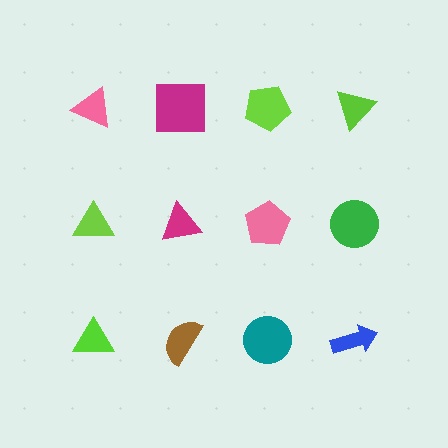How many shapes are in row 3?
4 shapes.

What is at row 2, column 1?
A lime triangle.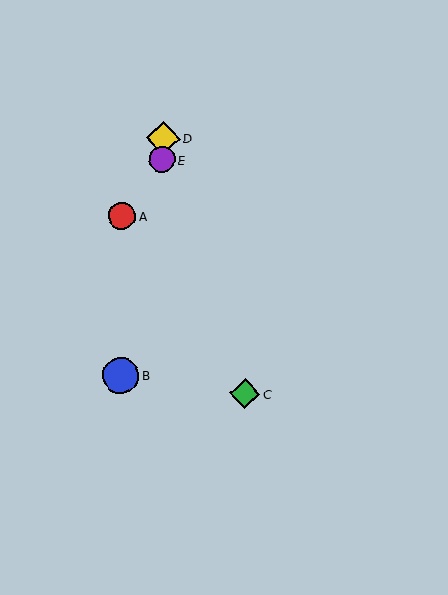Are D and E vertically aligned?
Yes, both are at x≈163.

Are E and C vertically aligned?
No, E is at x≈162 and C is at x≈245.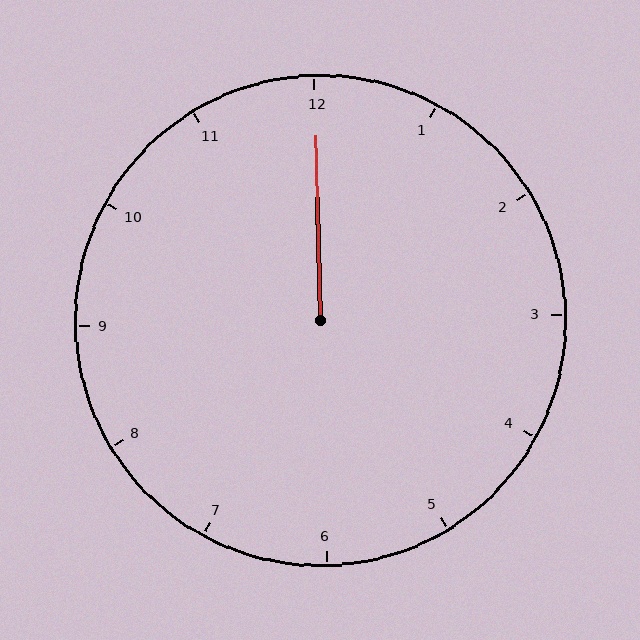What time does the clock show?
12:00.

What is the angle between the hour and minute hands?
Approximately 0 degrees.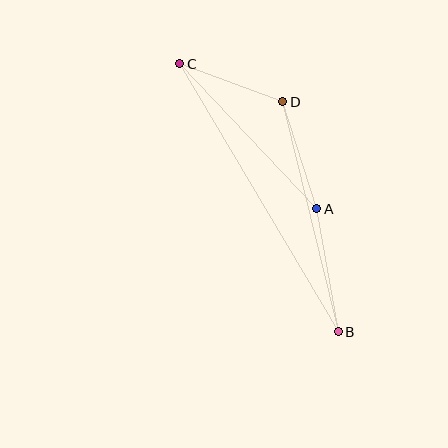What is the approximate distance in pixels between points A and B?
The distance between A and B is approximately 125 pixels.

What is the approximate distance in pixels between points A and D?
The distance between A and D is approximately 112 pixels.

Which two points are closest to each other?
Points C and D are closest to each other.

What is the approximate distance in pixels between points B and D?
The distance between B and D is approximately 237 pixels.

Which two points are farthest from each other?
Points B and C are farthest from each other.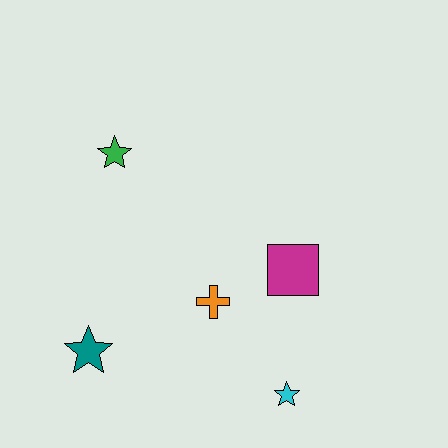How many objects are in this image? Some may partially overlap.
There are 5 objects.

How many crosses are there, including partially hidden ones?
There is 1 cross.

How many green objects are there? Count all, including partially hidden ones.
There is 1 green object.